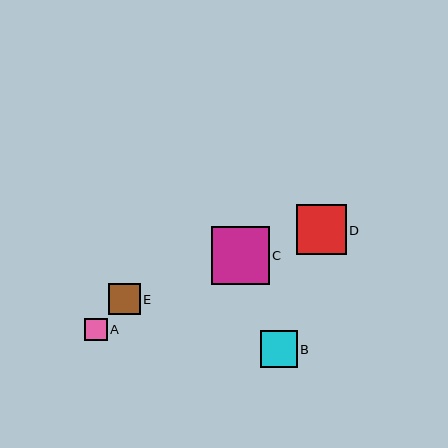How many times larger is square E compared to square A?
Square E is approximately 1.4 times the size of square A.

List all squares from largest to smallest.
From largest to smallest: C, D, B, E, A.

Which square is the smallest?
Square A is the smallest with a size of approximately 23 pixels.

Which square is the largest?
Square C is the largest with a size of approximately 57 pixels.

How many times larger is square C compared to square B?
Square C is approximately 1.5 times the size of square B.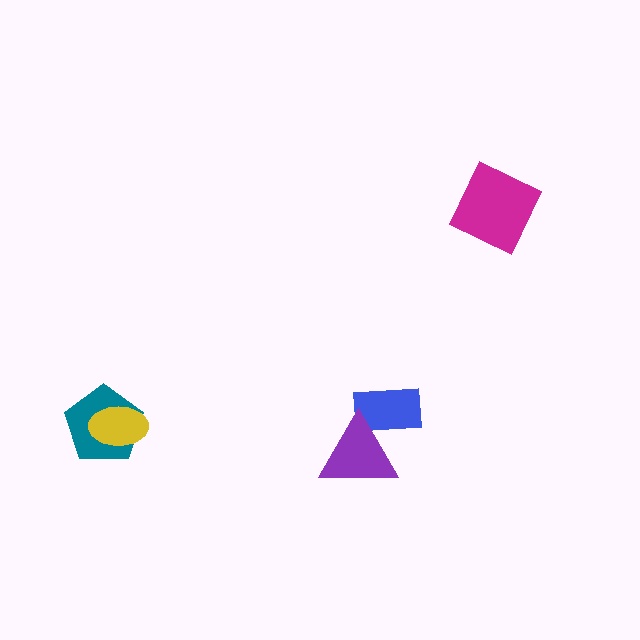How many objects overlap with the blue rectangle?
1 object overlaps with the blue rectangle.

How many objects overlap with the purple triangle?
1 object overlaps with the purple triangle.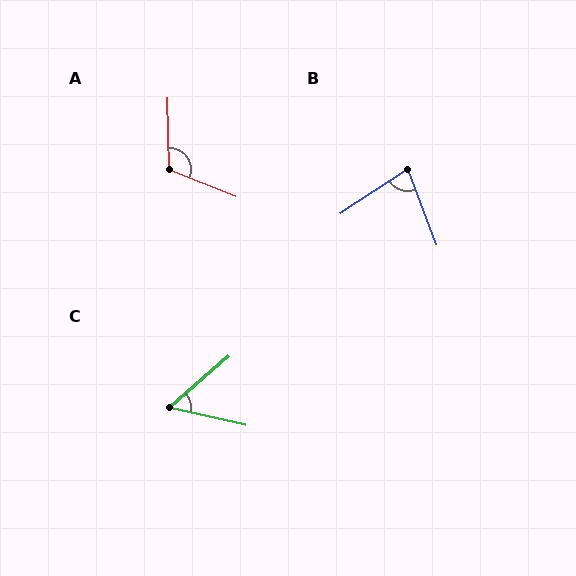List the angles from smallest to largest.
C (54°), B (78°), A (113°).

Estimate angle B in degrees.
Approximately 78 degrees.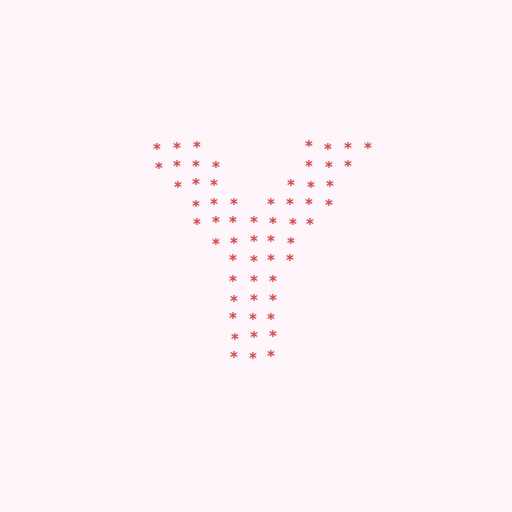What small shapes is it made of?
It is made of small asterisks.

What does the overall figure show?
The overall figure shows the letter Y.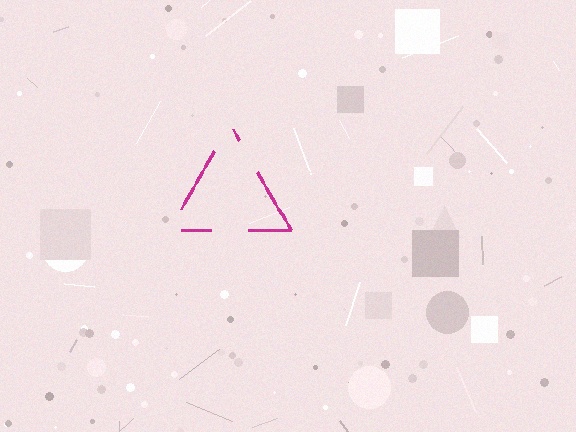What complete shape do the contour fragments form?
The contour fragments form a triangle.